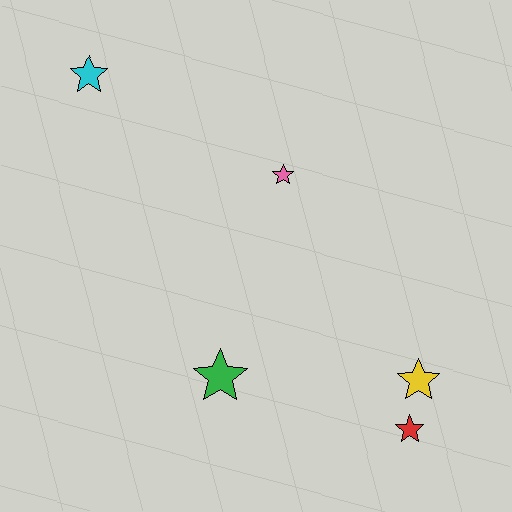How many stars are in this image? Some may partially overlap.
There are 5 stars.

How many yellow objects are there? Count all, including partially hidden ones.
There is 1 yellow object.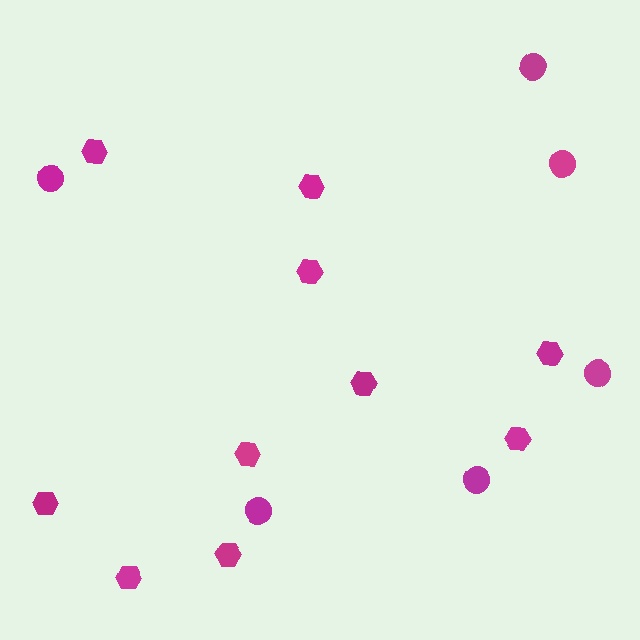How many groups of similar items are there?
There are 2 groups: one group of hexagons (10) and one group of circles (6).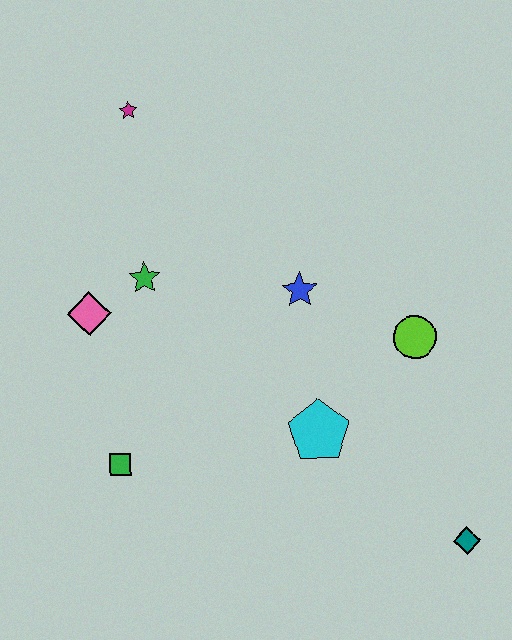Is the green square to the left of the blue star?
Yes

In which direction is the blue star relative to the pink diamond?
The blue star is to the right of the pink diamond.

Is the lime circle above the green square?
Yes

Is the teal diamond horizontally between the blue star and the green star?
No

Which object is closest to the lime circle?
The blue star is closest to the lime circle.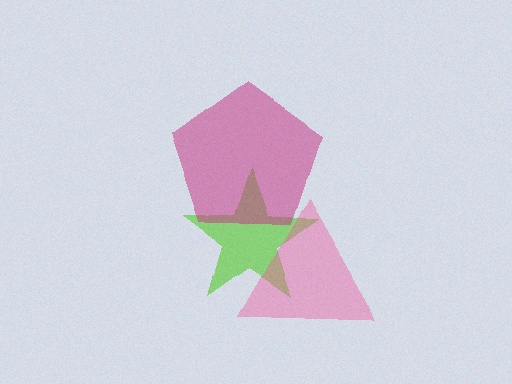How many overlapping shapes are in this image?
There are 3 overlapping shapes in the image.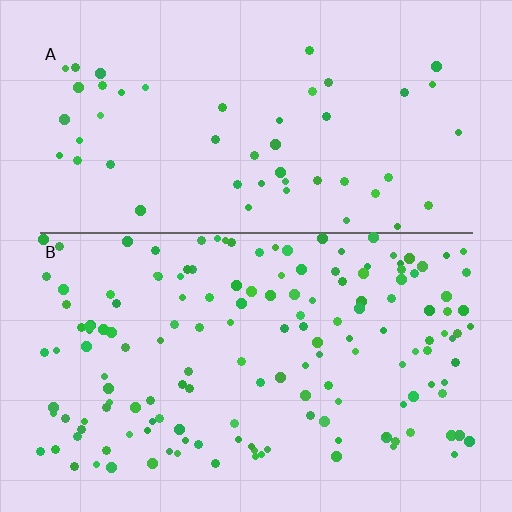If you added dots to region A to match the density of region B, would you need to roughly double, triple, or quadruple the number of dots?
Approximately triple.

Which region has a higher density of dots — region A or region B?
B (the bottom).